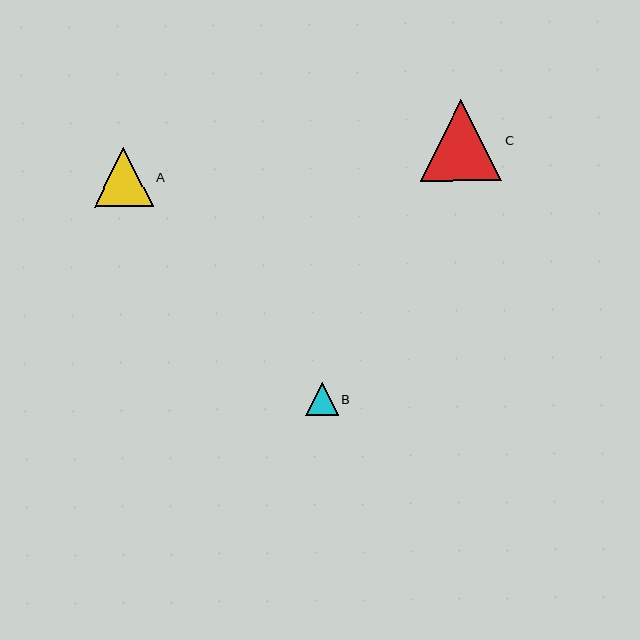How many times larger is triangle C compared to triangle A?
Triangle C is approximately 1.4 times the size of triangle A.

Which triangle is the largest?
Triangle C is the largest with a size of approximately 81 pixels.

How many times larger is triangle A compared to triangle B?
Triangle A is approximately 1.8 times the size of triangle B.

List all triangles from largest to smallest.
From largest to smallest: C, A, B.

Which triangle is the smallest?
Triangle B is the smallest with a size of approximately 32 pixels.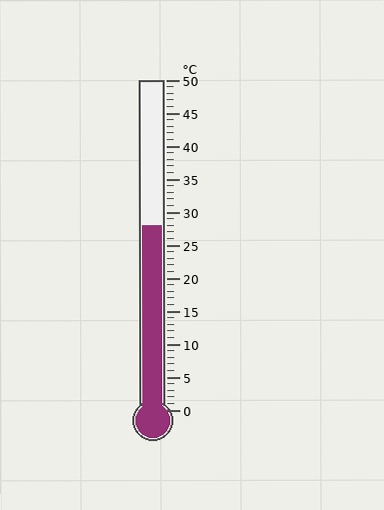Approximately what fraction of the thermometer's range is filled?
The thermometer is filled to approximately 55% of its range.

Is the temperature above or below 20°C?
The temperature is above 20°C.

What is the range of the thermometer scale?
The thermometer scale ranges from 0°C to 50°C.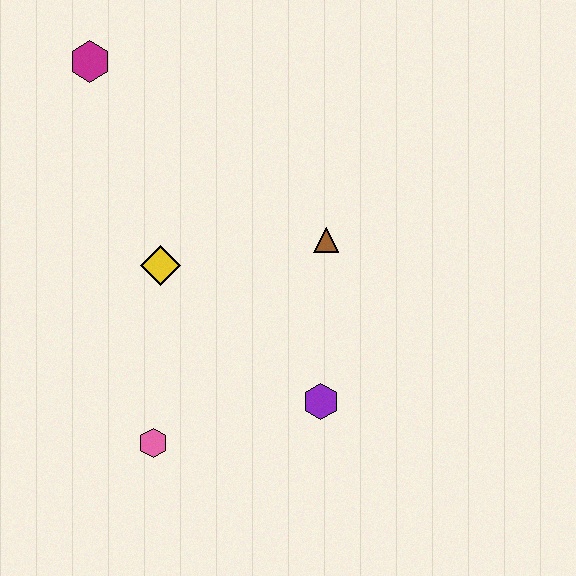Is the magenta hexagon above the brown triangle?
Yes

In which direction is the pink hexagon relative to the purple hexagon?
The pink hexagon is to the left of the purple hexagon.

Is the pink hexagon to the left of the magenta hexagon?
No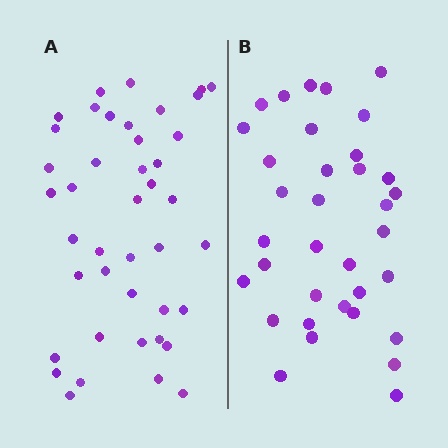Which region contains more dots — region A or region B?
Region A (the left region) has more dots.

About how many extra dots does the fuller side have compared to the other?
Region A has roughly 8 or so more dots than region B.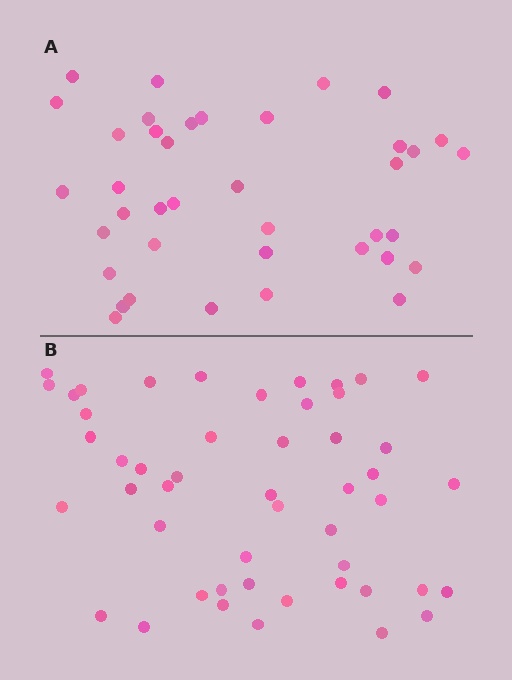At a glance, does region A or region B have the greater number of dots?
Region B (the bottom region) has more dots.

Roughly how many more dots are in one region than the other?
Region B has roughly 10 or so more dots than region A.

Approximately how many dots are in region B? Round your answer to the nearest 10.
About 50 dots. (The exact count is 49, which rounds to 50.)